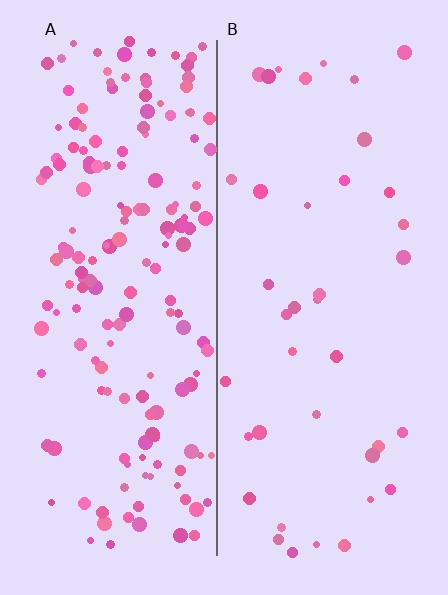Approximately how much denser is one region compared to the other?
Approximately 4.3× — region A over region B.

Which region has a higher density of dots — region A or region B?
A (the left).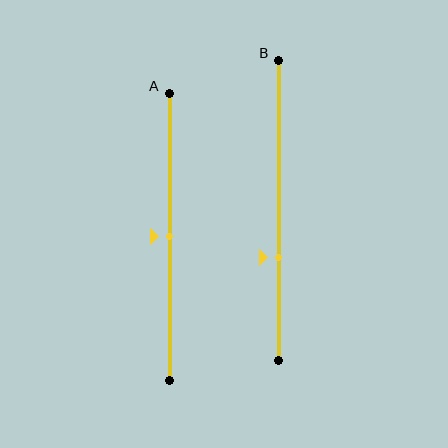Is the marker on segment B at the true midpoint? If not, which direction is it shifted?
No, the marker on segment B is shifted downward by about 16% of the segment length.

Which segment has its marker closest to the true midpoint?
Segment A has its marker closest to the true midpoint.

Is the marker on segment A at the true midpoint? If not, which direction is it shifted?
Yes, the marker on segment A is at the true midpoint.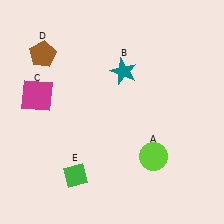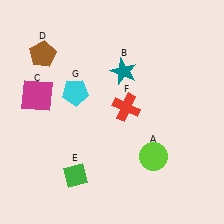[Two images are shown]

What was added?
A red cross (F), a cyan pentagon (G) were added in Image 2.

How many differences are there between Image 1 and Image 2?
There are 2 differences between the two images.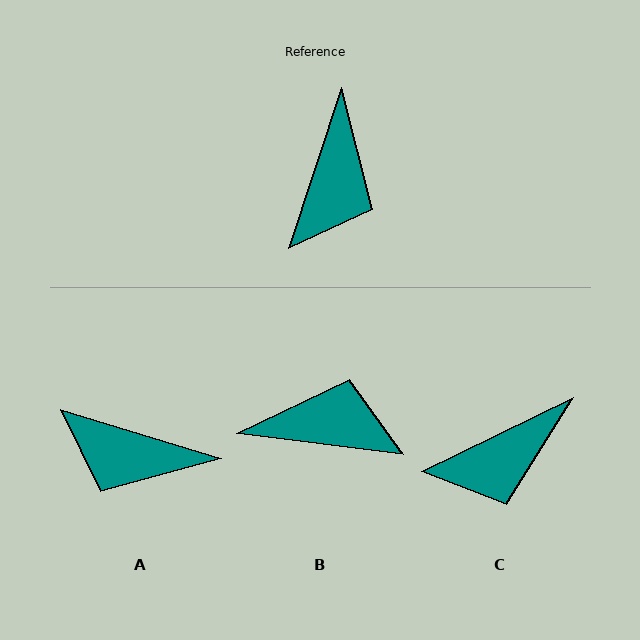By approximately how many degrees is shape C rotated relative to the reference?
Approximately 46 degrees clockwise.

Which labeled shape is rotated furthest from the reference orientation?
B, about 101 degrees away.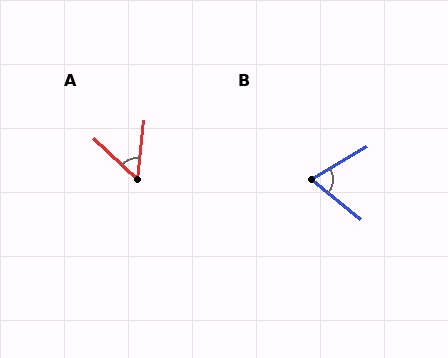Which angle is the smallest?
A, at approximately 54 degrees.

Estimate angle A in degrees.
Approximately 54 degrees.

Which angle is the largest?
B, at approximately 69 degrees.